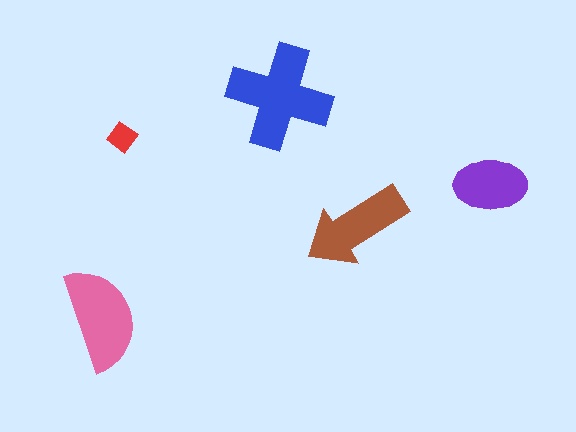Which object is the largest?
The blue cross.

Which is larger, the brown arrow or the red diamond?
The brown arrow.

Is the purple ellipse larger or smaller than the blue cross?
Smaller.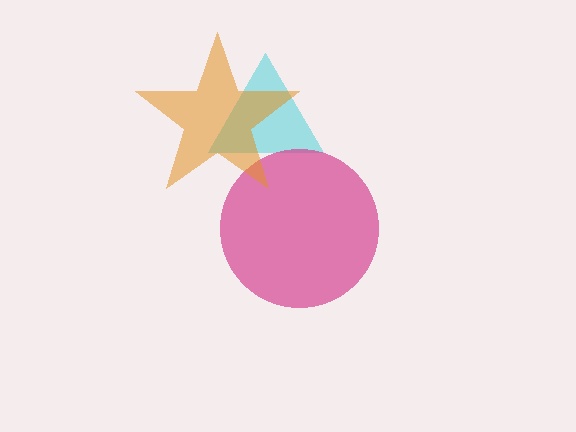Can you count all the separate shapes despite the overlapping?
Yes, there are 3 separate shapes.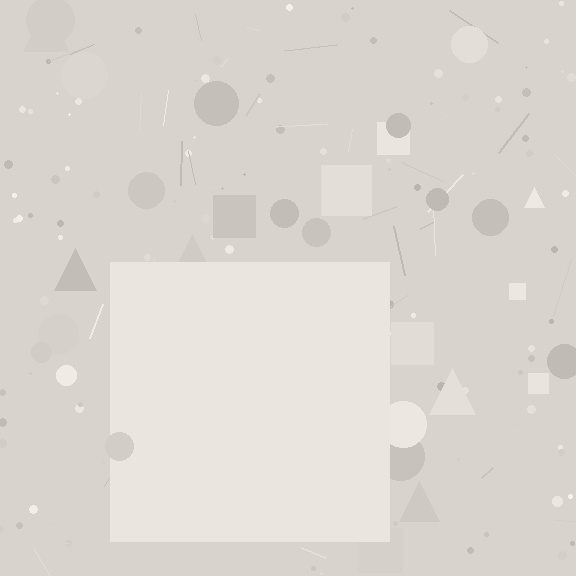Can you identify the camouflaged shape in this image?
The camouflaged shape is a square.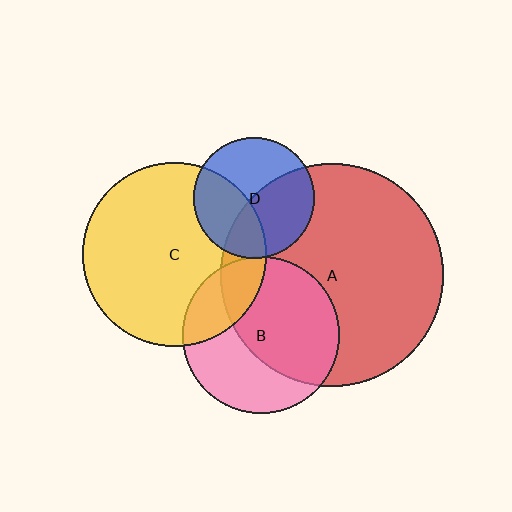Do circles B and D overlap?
Yes.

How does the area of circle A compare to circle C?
Approximately 1.5 times.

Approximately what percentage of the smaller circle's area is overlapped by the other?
Approximately 5%.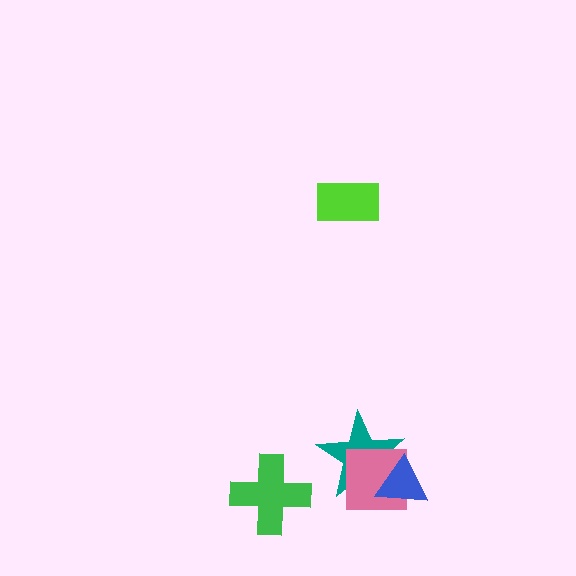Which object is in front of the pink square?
The blue triangle is in front of the pink square.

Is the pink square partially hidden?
Yes, it is partially covered by another shape.